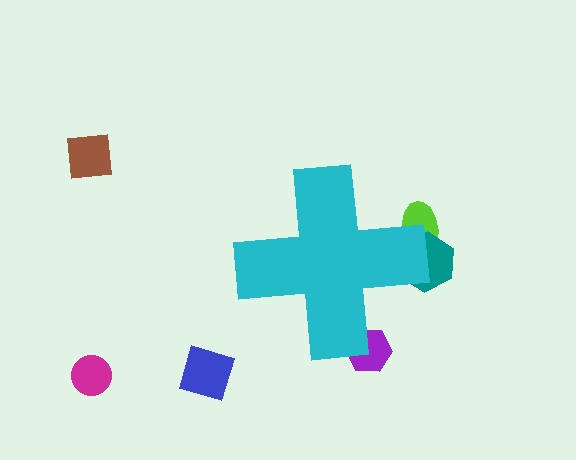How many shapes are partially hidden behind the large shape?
3 shapes are partially hidden.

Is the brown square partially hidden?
No, the brown square is fully visible.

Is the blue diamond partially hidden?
No, the blue diamond is fully visible.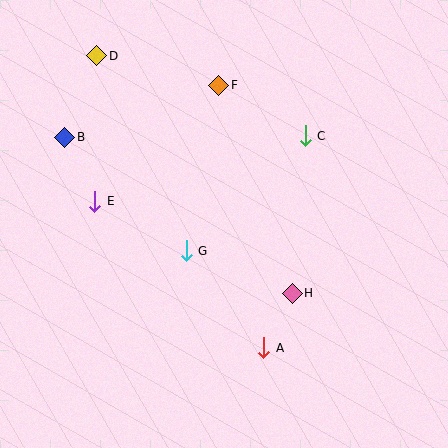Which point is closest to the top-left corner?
Point D is closest to the top-left corner.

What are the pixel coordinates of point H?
Point H is at (292, 293).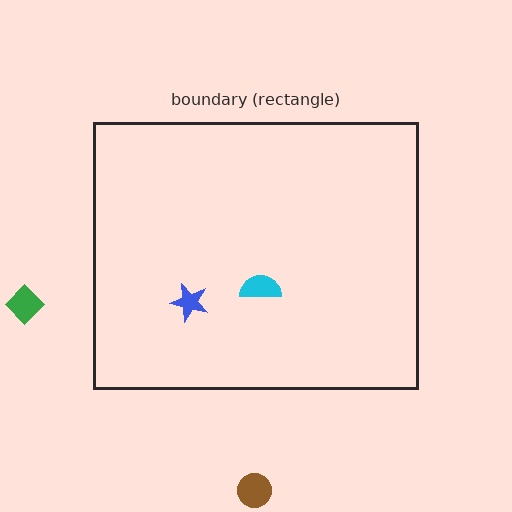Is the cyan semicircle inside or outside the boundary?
Inside.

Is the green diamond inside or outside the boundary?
Outside.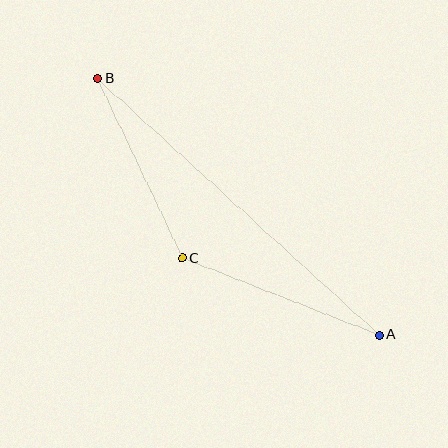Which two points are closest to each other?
Points B and C are closest to each other.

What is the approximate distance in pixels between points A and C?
The distance between A and C is approximately 211 pixels.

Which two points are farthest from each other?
Points A and B are farthest from each other.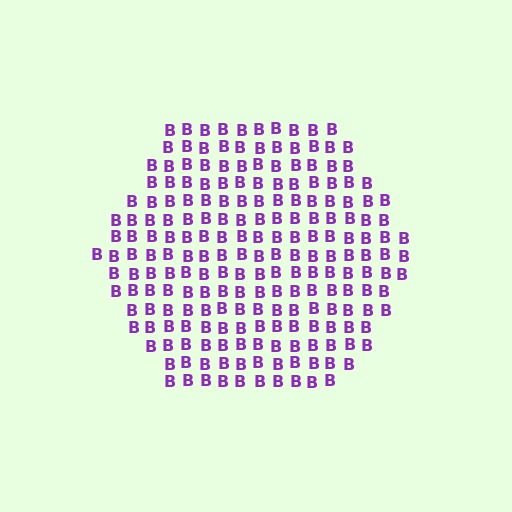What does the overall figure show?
The overall figure shows a hexagon.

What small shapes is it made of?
It is made of small letter B's.